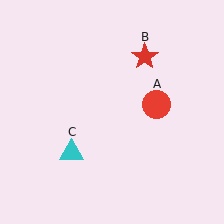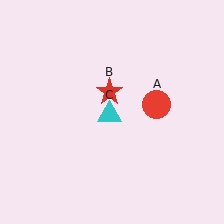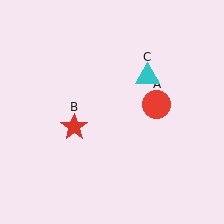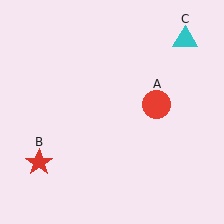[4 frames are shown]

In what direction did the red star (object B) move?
The red star (object B) moved down and to the left.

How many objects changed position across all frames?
2 objects changed position: red star (object B), cyan triangle (object C).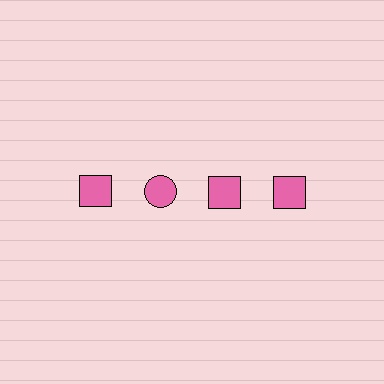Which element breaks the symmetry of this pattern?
The pink circle in the top row, second from left column breaks the symmetry. All other shapes are pink squares.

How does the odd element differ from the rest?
It has a different shape: circle instead of square.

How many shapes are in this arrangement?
There are 4 shapes arranged in a grid pattern.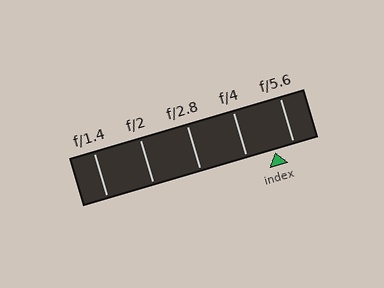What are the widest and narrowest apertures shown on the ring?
The widest aperture shown is f/1.4 and the narrowest is f/5.6.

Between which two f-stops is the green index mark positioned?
The index mark is between f/4 and f/5.6.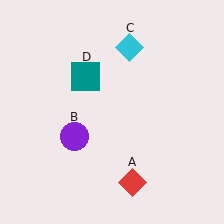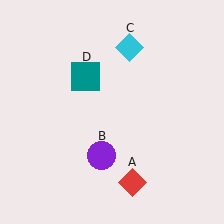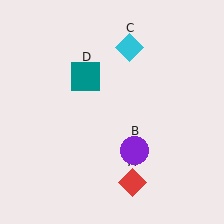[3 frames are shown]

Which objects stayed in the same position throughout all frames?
Red diamond (object A) and cyan diamond (object C) and teal square (object D) remained stationary.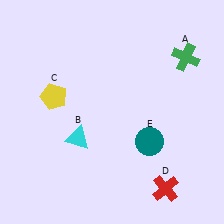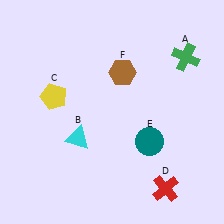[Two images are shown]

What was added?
A brown hexagon (F) was added in Image 2.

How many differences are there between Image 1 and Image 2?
There is 1 difference between the two images.